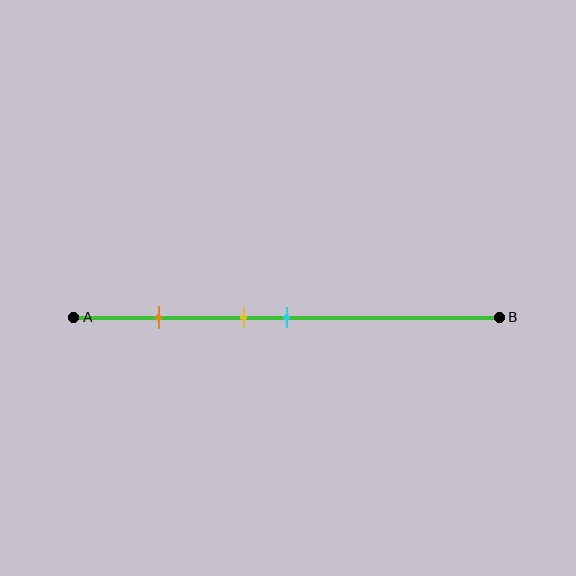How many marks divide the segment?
There are 3 marks dividing the segment.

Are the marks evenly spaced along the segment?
No, the marks are not evenly spaced.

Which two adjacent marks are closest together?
The yellow and cyan marks are the closest adjacent pair.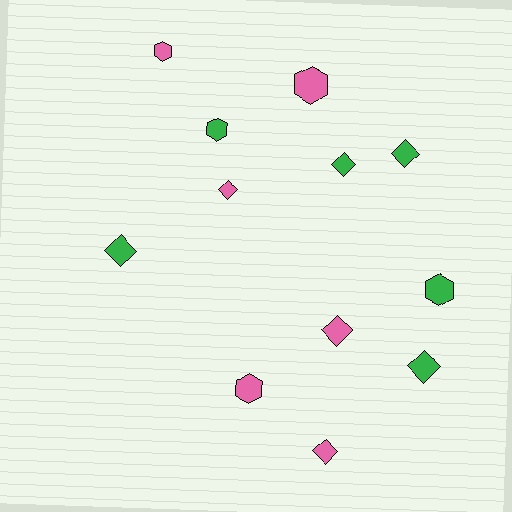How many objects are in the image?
There are 12 objects.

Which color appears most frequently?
Green, with 6 objects.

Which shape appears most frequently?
Diamond, with 7 objects.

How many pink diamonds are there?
There are 3 pink diamonds.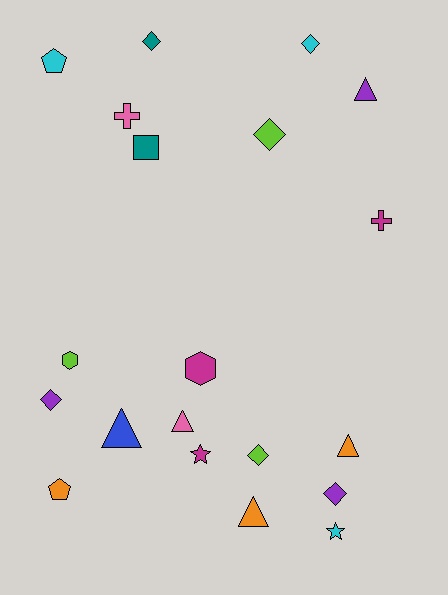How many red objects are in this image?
There are no red objects.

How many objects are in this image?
There are 20 objects.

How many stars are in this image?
There are 2 stars.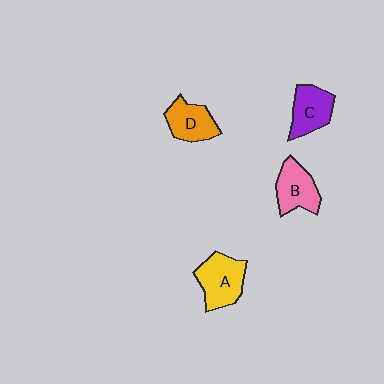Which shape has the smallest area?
Shape D (orange).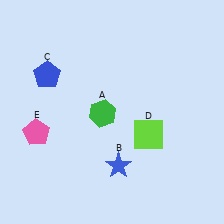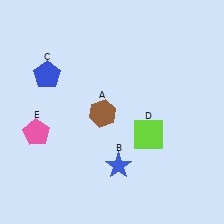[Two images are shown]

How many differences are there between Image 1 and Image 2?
There is 1 difference between the two images.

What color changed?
The hexagon (A) changed from green in Image 1 to brown in Image 2.